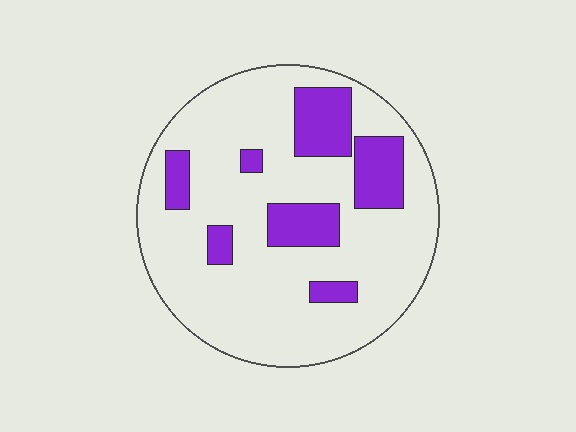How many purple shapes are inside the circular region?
7.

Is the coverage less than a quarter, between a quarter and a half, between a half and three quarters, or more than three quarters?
Less than a quarter.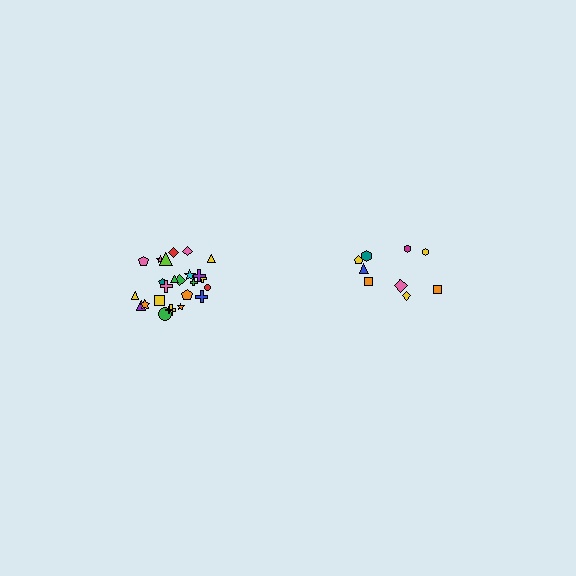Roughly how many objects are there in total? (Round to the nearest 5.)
Roughly 35 objects in total.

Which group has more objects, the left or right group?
The left group.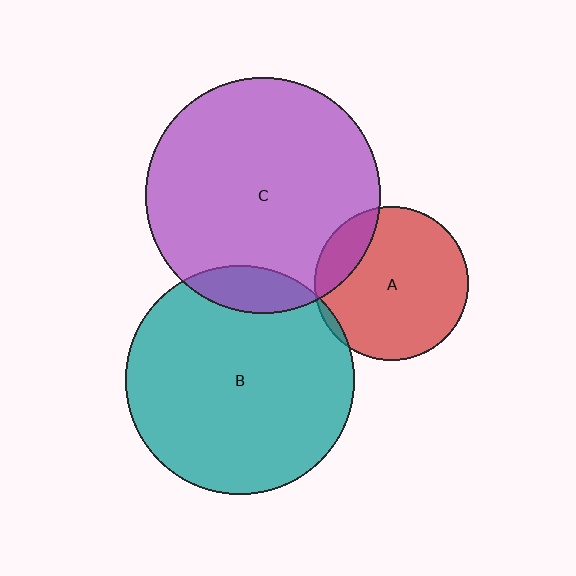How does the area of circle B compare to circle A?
Approximately 2.2 times.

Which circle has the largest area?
Circle C (purple).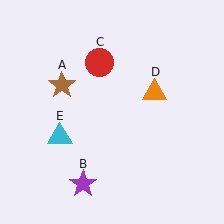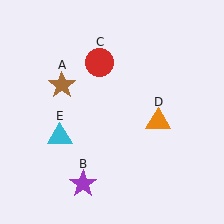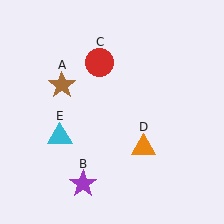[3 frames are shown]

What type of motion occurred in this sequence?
The orange triangle (object D) rotated clockwise around the center of the scene.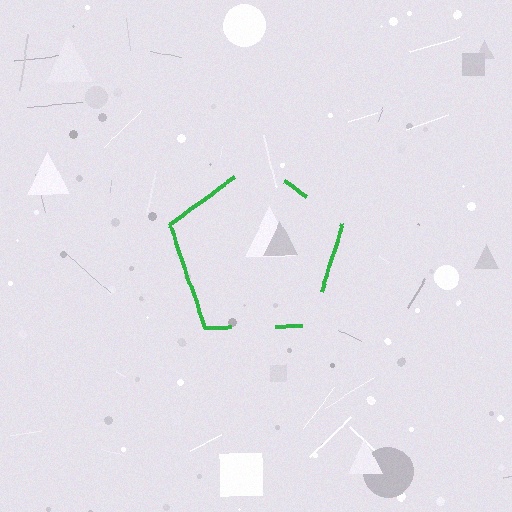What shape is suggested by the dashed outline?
The dashed outline suggests a pentagon.